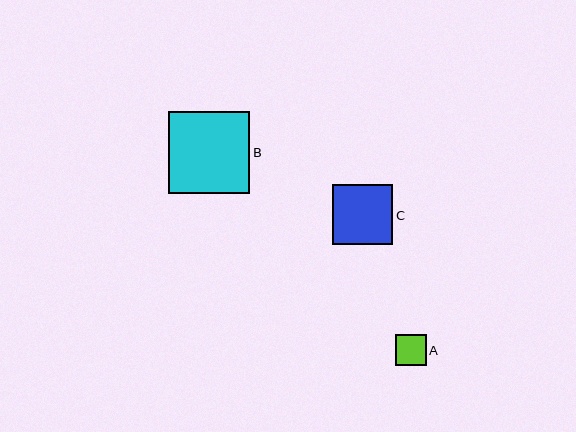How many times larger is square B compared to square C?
Square B is approximately 1.4 times the size of square C.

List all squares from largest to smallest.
From largest to smallest: B, C, A.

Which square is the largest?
Square B is the largest with a size of approximately 81 pixels.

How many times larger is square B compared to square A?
Square B is approximately 2.7 times the size of square A.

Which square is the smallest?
Square A is the smallest with a size of approximately 31 pixels.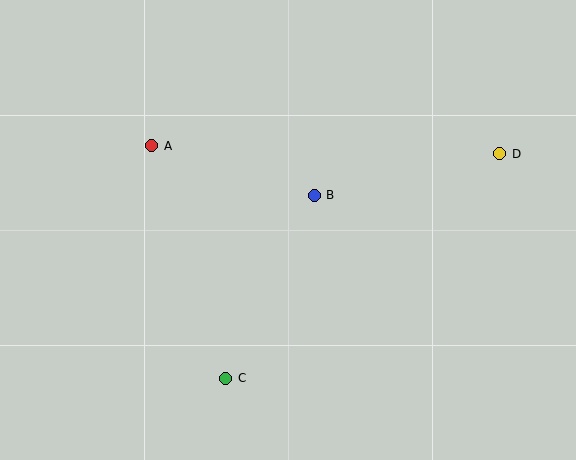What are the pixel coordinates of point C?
Point C is at (226, 378).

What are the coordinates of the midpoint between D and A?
The midpoint between D and A is at (326, 150).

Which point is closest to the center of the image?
Point B at (314, 195) is closest to the center.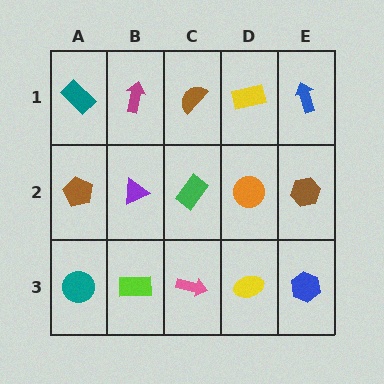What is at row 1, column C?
A brown semicircle.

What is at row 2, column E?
A brown hexagon.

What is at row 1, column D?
A yellow rectangle.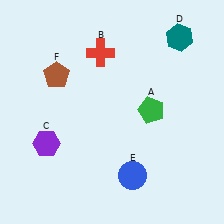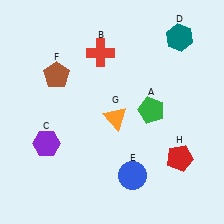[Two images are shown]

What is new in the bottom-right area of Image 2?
A red pentagon (H) was added in the bottom-right area of Image 2.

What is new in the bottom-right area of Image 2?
An orange triangle (G) was added in the bottom-right area of Image 2.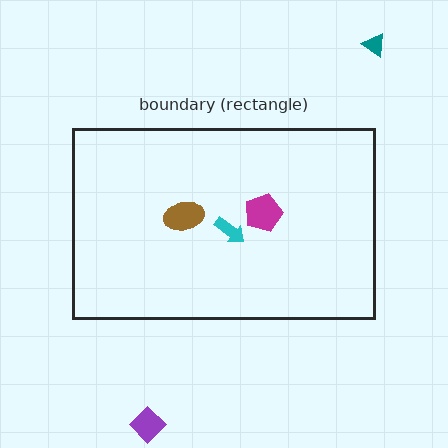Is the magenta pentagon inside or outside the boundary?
Inside.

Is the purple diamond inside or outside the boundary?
Outside.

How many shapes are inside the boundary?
3 inside, 2 outside.